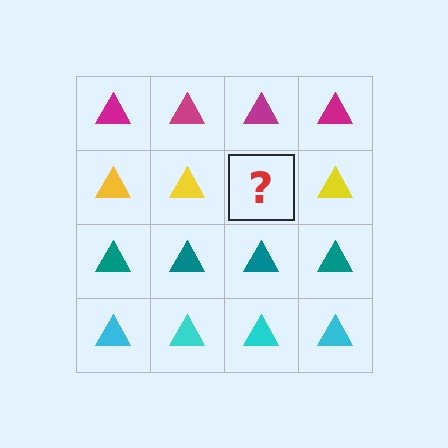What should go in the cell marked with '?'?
The missing cell should contain a yellow triangle.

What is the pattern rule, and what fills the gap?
The rule is that each row has a consistent color. The gap should be filled with a yellow triangle.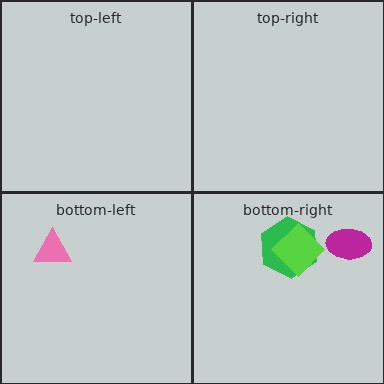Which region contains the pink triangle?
The bottom-left region.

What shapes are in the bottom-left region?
The pink triangle.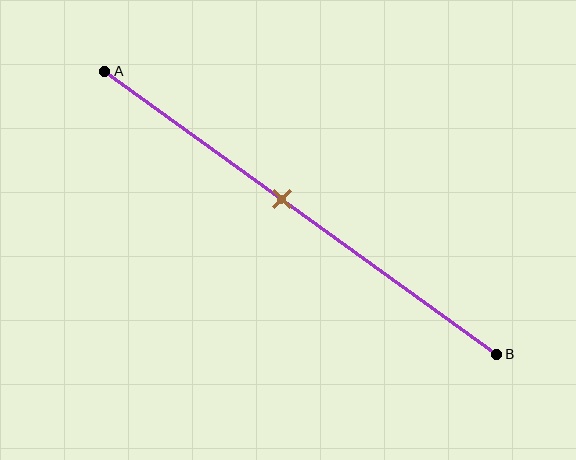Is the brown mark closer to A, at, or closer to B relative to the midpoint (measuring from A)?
The brown mark is closer to point A than the midpoint of segment AB.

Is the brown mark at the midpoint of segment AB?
No, the mark is at about 45% from A, not at the 50% midpoint.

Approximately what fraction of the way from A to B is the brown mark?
The brown mark is approximately 45% of the way from A to B.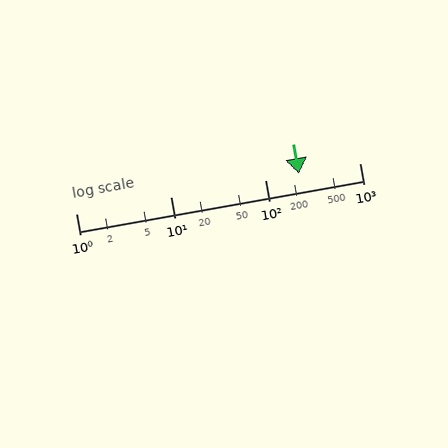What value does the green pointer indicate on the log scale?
The pointer indicates approximately 230.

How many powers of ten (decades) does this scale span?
The scale spans 3 decades, from 1 to 1000.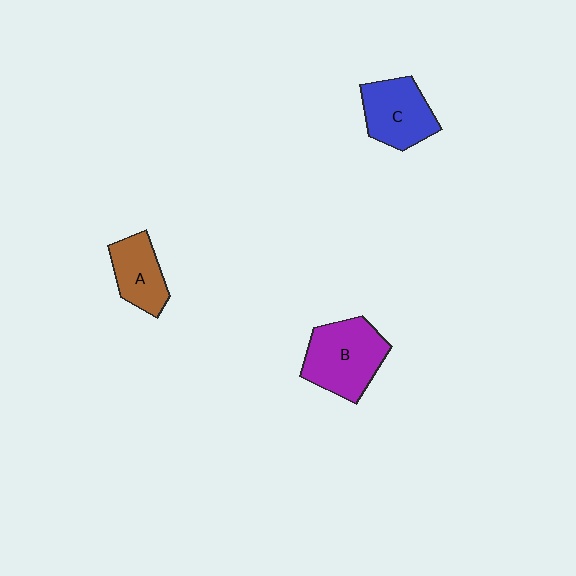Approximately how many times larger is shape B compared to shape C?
Approximately 1.2 times.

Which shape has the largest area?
Shape B (purple).